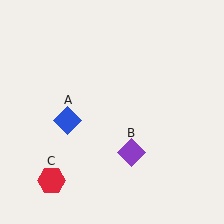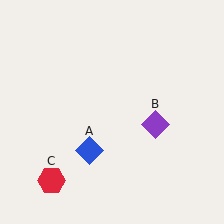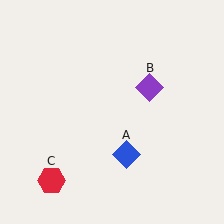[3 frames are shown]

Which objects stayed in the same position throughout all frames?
Red hexagon (object C) remained stationary.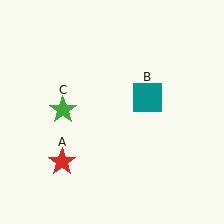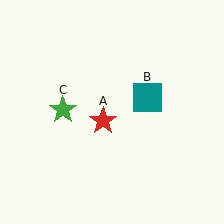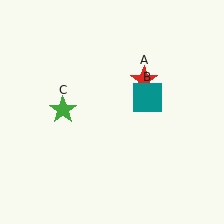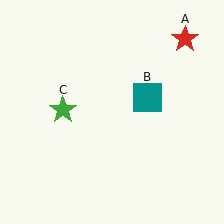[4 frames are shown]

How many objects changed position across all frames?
1 object changed position: red star (object A).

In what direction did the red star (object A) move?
The red star (object A) moved up and to the right.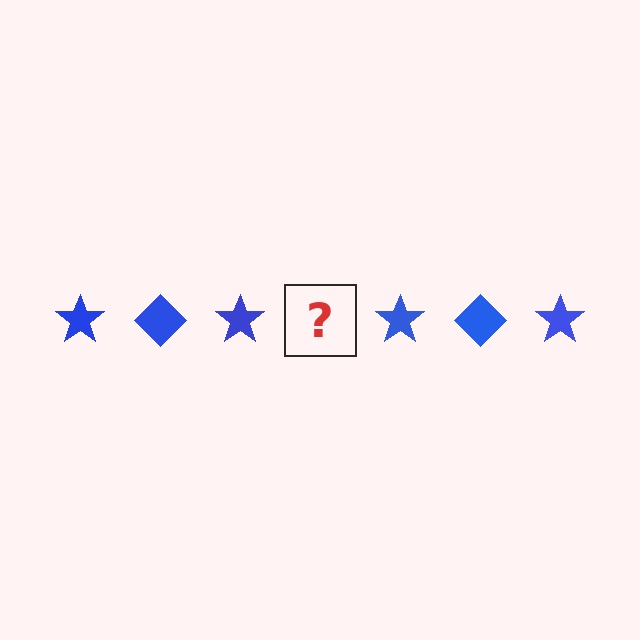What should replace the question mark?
The question mark should be replaced with a blue diamond.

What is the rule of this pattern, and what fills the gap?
The rule is that the pattern cycles through star, diamond shapes in blue. The gap should be filled with a blue diamond.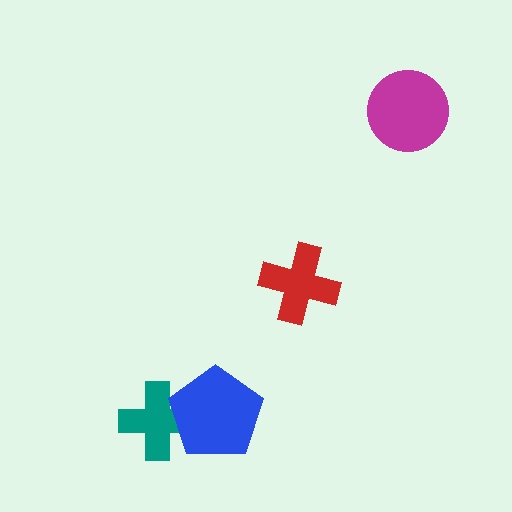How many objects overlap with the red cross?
0 objects overlap with the red cross.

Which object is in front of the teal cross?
The blue pentagon is in front of the teal cross.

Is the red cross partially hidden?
No, no other shape covers it.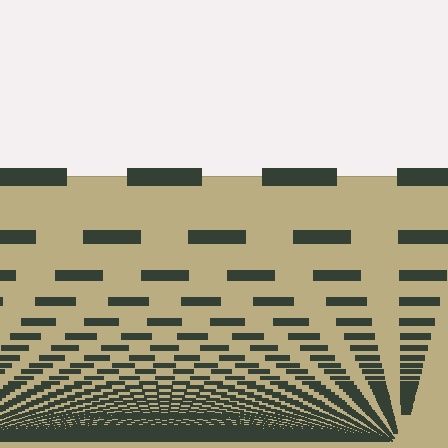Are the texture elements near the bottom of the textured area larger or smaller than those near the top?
Smaller. The gradient is inverted — elements near the bottom are smaller and denser.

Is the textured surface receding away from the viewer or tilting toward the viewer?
The surface appears to tilt toward the viewer. Texture elements get larger and sparser toward the top.